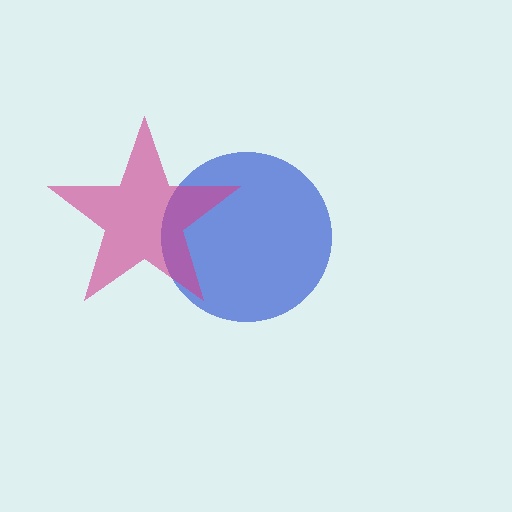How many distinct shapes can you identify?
There are 2 distinct shapes: a blue circle, a magenta star.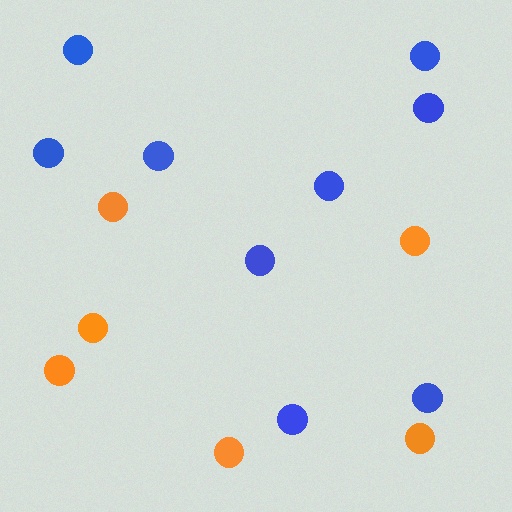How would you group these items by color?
There are 2 groups: one group of orange circles (6) and one group of blue circles (9).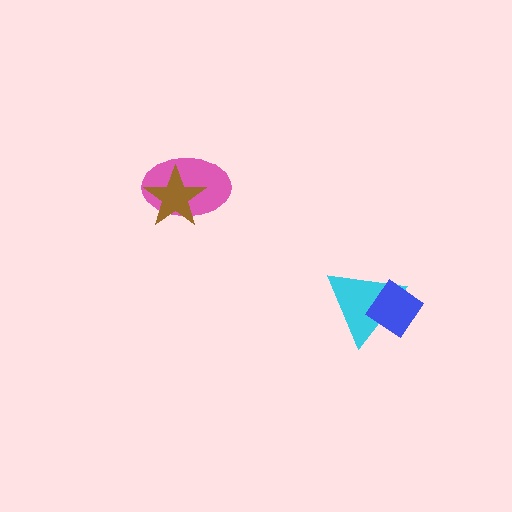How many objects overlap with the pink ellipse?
1 object overlaps with the pink ellipse.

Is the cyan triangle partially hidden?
Yes, it is partially covered by another shape.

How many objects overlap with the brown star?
1 object overlaps with the brown star.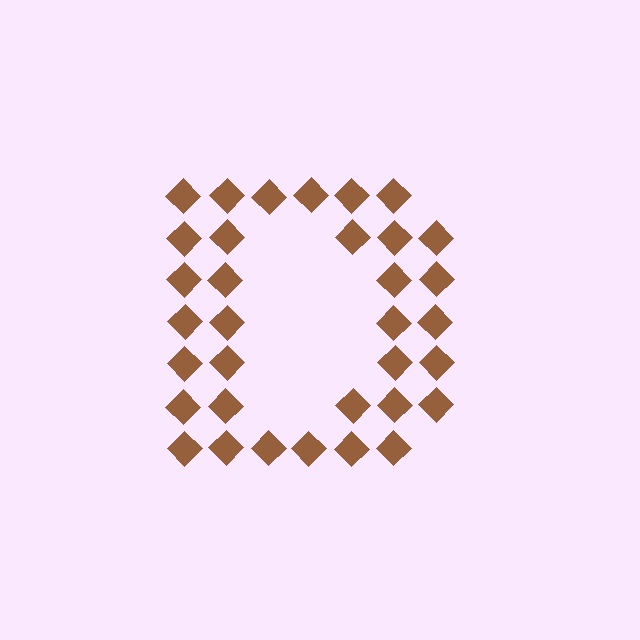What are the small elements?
The small elements are diamonds.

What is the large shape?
The large shape is the letter D.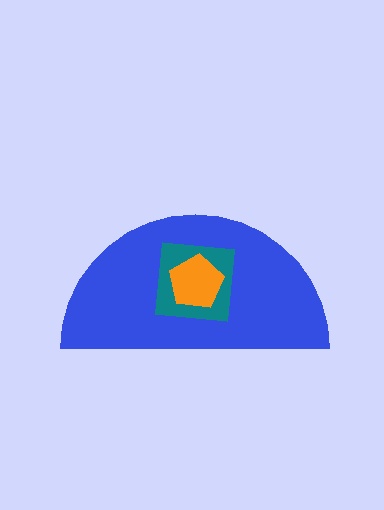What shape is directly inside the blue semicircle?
The teal square.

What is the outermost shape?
The blue semicircle.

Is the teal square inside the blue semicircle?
Yes.